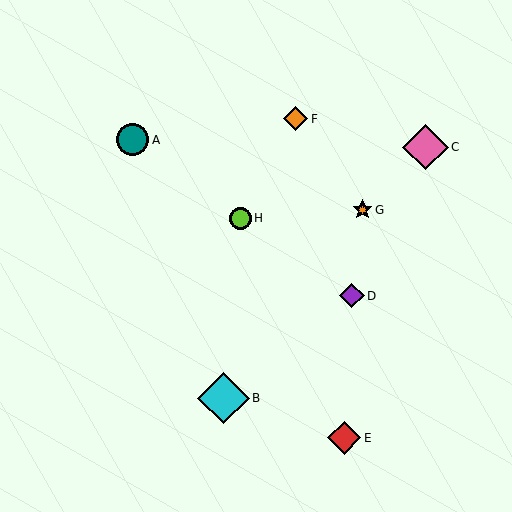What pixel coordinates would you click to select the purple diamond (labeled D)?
Click at (352, 296) to select the purple diamond D.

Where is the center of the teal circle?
The center of the teal circle is at (133, 140).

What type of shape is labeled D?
Shape D is a purple diamond.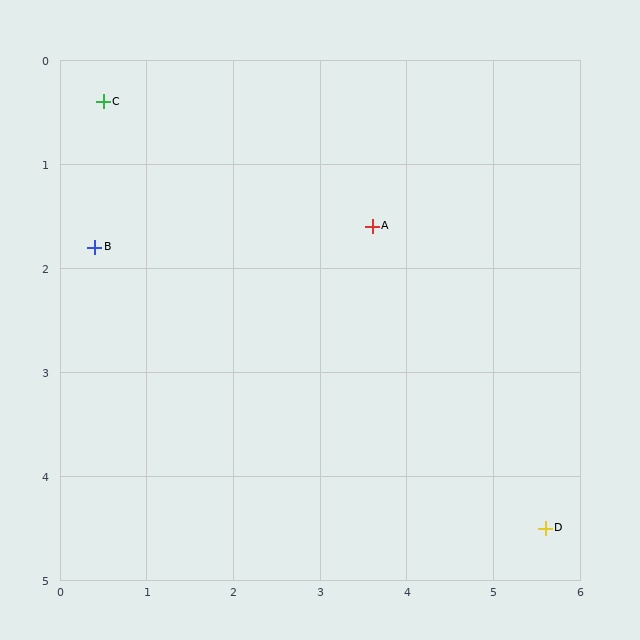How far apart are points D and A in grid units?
Points D and A are about 3.5 grid units apart.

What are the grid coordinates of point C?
Point C is at approximately (0.5, 0.4).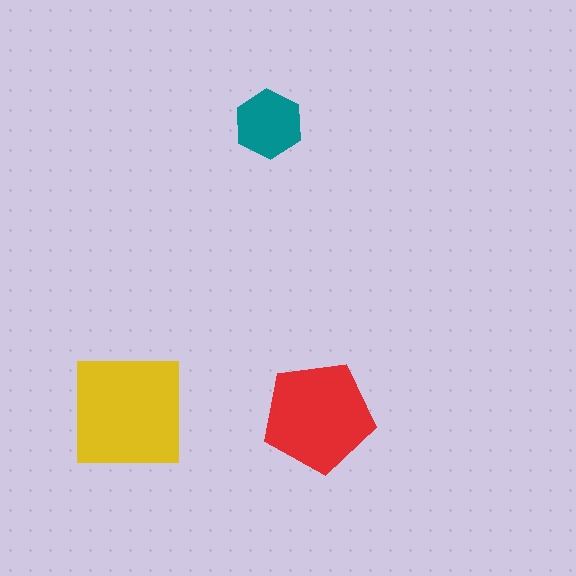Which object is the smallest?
The teal hexagon.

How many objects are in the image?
There are 3 objects in the image.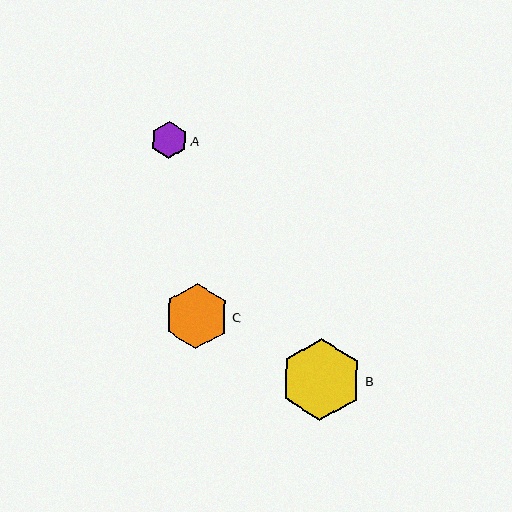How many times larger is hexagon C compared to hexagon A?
Hexagon C is approximately 1.7 times the size of hexagon A.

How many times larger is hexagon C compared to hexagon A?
Hexagon C is approximately 1.7 times the size of hexagon A.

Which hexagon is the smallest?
Hexagon A is the smallest with a size of approximately 37 pixels.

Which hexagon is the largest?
Hexagon B is the largest with a size of approximately 82 pixels.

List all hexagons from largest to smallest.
From largest to smallest: B, C, A.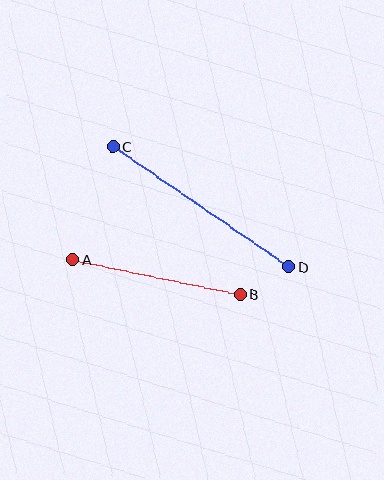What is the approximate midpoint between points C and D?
The midpoint is at approximately (201, 207) pixels.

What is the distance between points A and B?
The distance is approximately 171 pixels.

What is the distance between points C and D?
The distance is approximately 213 pixels.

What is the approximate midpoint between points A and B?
The midpoint is at approximately (156, 277) pixels.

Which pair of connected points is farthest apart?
Points C and D are farthest apart.